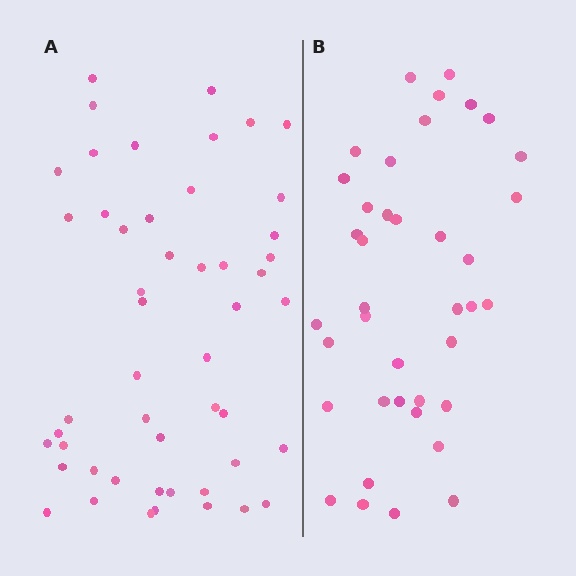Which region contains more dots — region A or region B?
Region A (the left region) has more dots.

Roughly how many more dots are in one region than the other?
Region A has roughly 12 or so more dots than region B.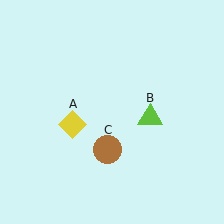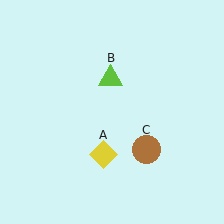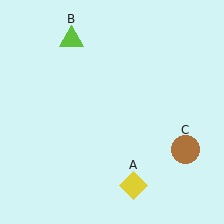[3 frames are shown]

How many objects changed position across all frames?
3 objects changed position: yellow diamond (object A), lime triangle (object B), brown circle (object C).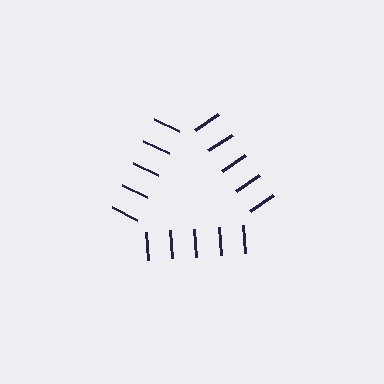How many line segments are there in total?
15 — 5 along each of the 3 edges.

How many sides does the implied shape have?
3 sides — the line-ends trace a triangle.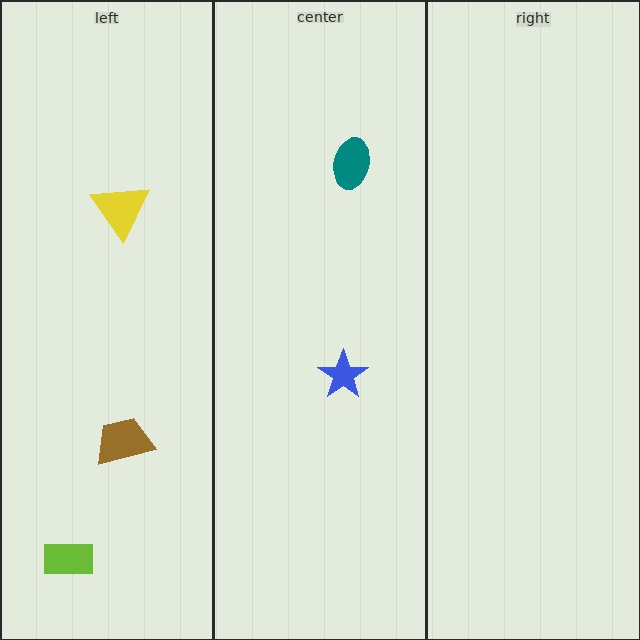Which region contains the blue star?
The center region.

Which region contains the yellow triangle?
The left region.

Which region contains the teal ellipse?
The center region.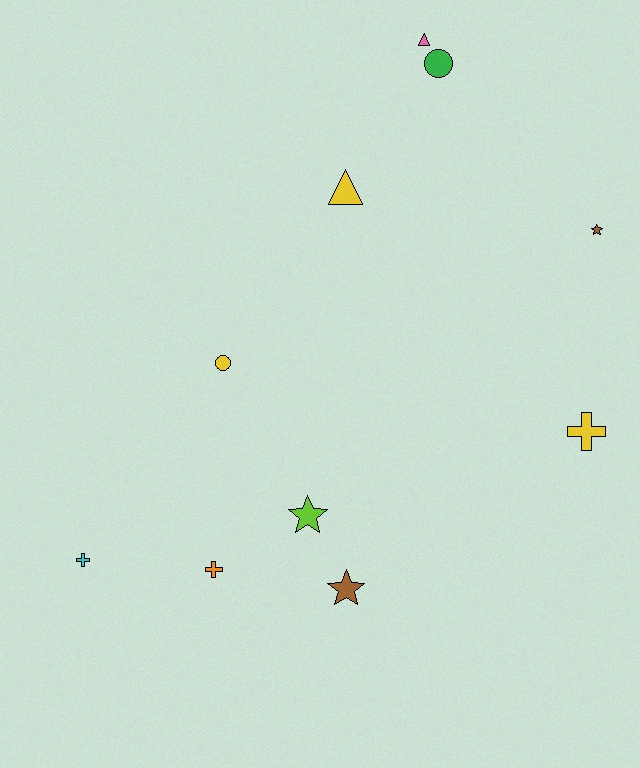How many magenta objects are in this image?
There are no magenta objects.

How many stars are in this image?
There are 3 stars.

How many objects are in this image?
There are 10 objects.